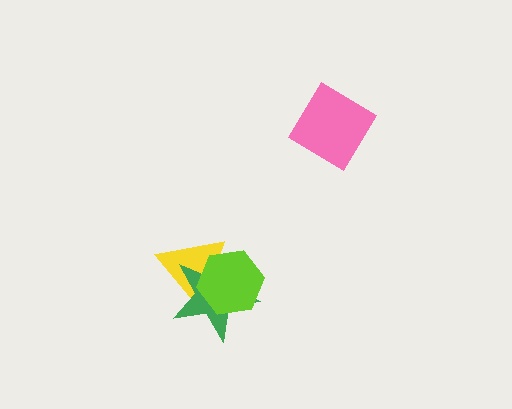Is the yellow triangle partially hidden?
Yes, it is partially covered by another shape.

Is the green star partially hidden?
Yes, it is partially covered by another shape.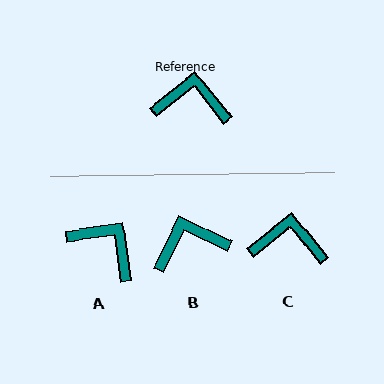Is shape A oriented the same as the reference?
No, it is off by about 31 degrees.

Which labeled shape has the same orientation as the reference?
C.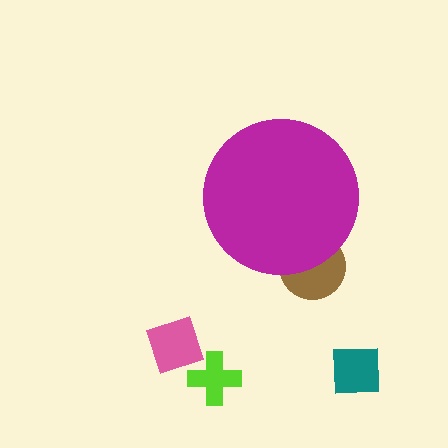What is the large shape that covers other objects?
A magenta circle.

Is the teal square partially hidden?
No, the teal square is fully visible.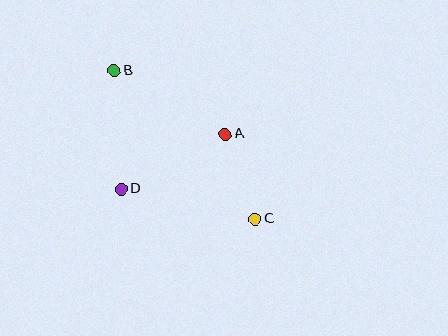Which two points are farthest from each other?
Points B and C are farthest from each other.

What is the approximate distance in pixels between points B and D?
The distance between B and D is approximately 119 pixels.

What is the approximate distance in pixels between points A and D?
The distance between A and D is approximately 118 pixels.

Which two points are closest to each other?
Points A and C are closest to each other.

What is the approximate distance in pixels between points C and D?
The distance between C and D is approximately 138 pixels.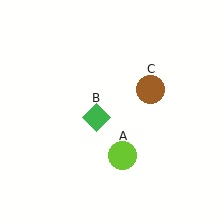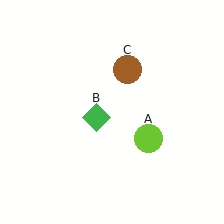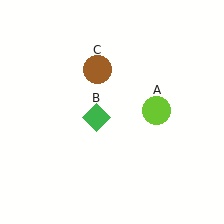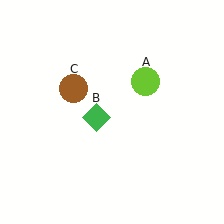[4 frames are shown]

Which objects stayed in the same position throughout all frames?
Green diamond (object B) remained stationary.